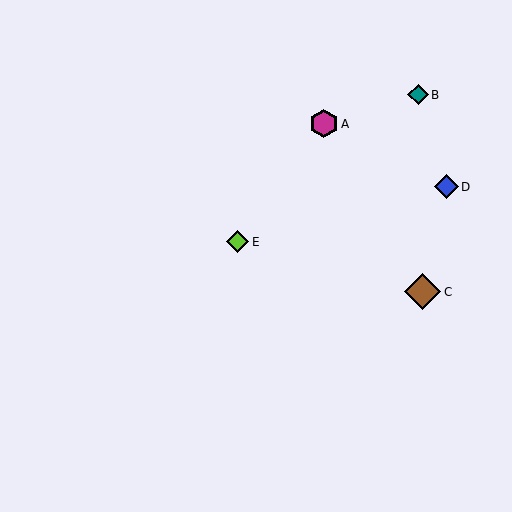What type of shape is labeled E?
Shape E is a lime diamond.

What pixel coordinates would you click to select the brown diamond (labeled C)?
Click at (423, 292) to select the brown diamond C.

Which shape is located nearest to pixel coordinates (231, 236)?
The lime diamond (labeled E) at (238, 242) is nearest to that location.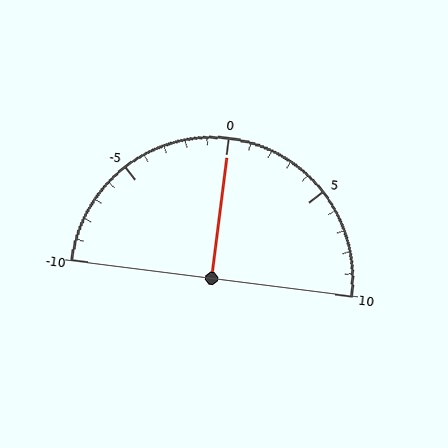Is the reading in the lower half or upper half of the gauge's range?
The reading is in the upper half of the range (-10 to 10).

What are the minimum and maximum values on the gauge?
The gauge ranges from -10 to 10.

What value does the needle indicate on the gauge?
The needle indicates approximately 0.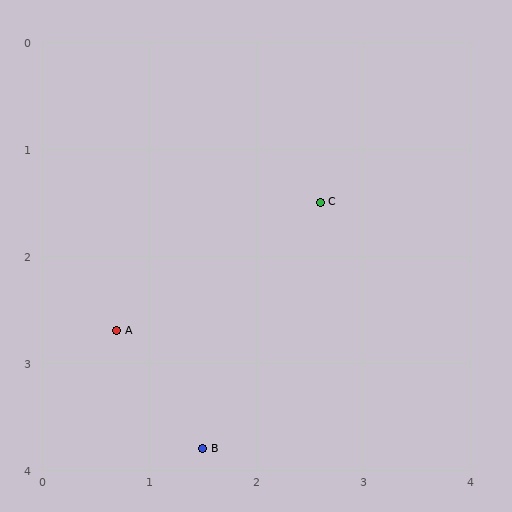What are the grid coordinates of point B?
Point B is at approximately (1.5, 3.8).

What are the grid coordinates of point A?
Point A is at approximately (0.7, 2.7).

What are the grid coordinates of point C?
Point C is at approximately (2.6, 1.5).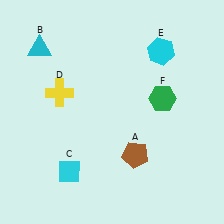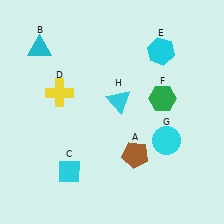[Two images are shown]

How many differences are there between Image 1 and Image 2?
There are 2 differences between the two images.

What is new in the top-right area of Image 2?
A cyan triangle (H) was added in the top-right area of Image 2.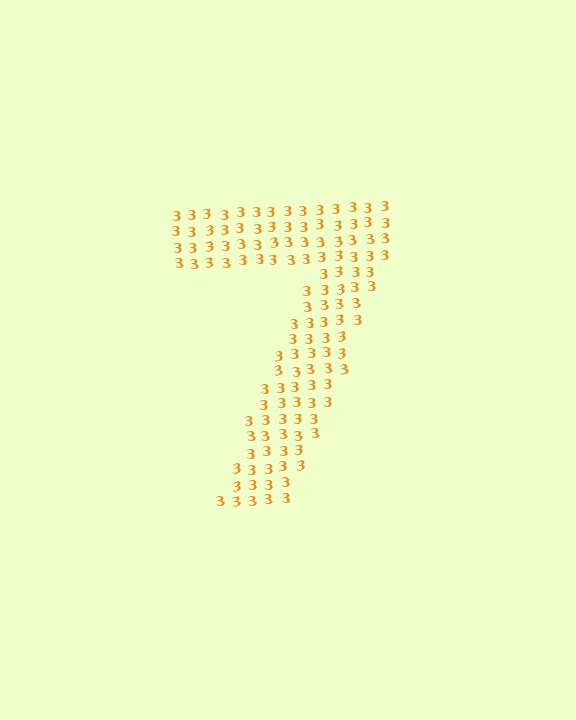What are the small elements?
The small elements are digit 3's.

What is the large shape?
The large shape is the digit 7.